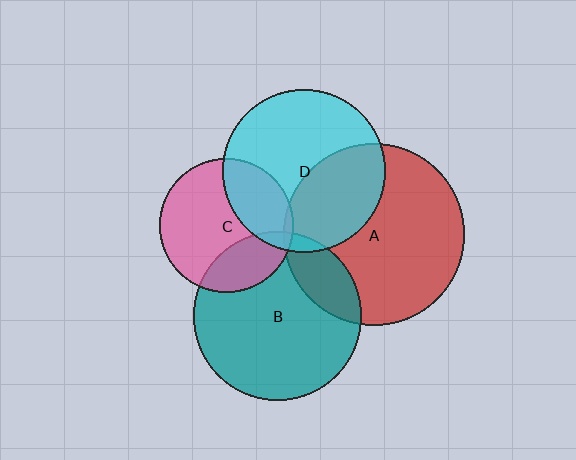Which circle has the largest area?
Circle A (red).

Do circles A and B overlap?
Yes.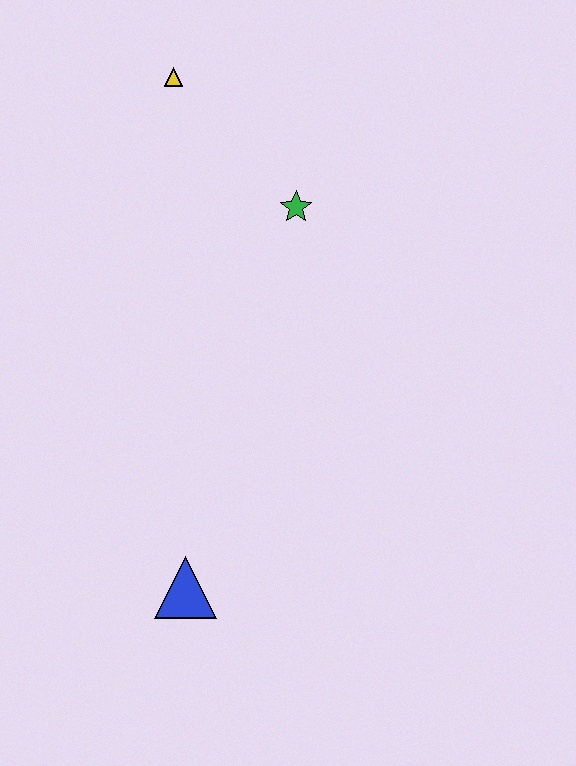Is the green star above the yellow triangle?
No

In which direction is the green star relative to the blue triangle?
The green star is above the blue triangle.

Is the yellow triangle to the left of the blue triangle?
Yes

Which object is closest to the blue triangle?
The green star is closest to the blue triangle.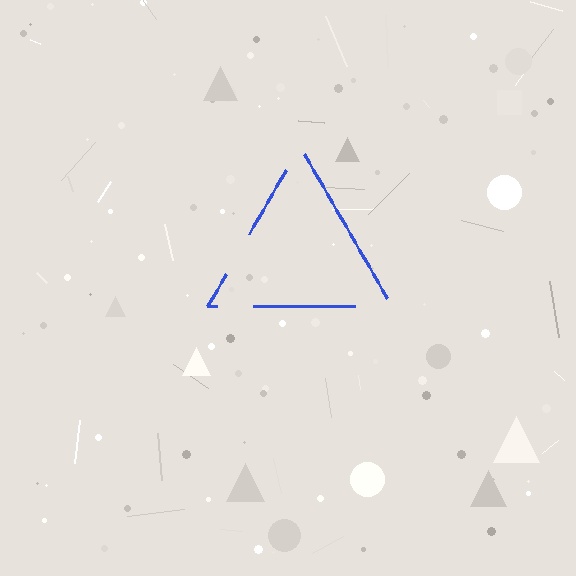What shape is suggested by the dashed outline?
The dashed outline suggests a triangle.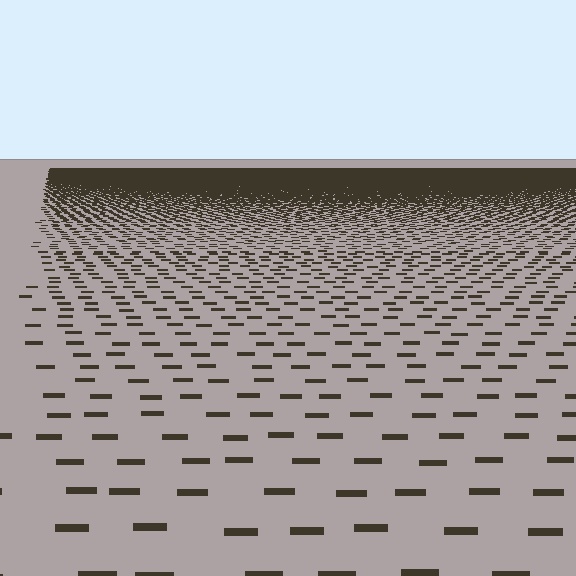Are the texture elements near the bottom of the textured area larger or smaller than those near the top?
Larger. Near the bottom, elements are closer to the viewer and appear at a bigger on-screen size.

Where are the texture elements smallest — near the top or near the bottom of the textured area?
Near the top.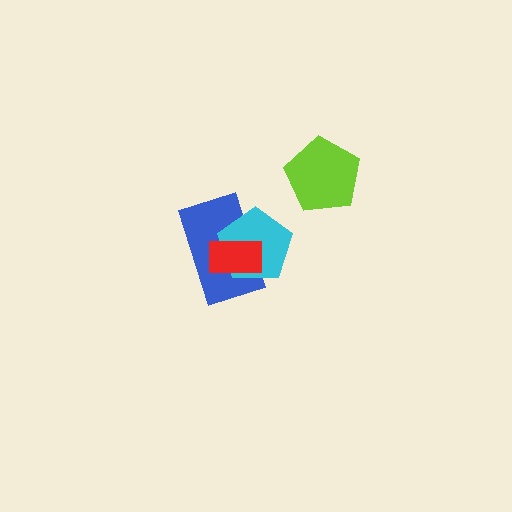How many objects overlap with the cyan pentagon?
2 objects overlap with the cyan pentagon.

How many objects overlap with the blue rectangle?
2 objects overlap with the blue rectangle.